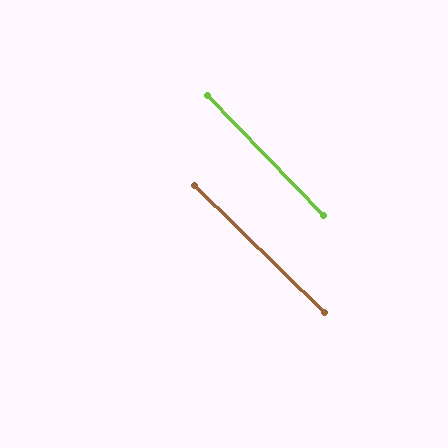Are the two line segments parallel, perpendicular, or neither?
Parallel — their directions differ by only 1.5°.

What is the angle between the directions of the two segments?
Approximately 2 degrees.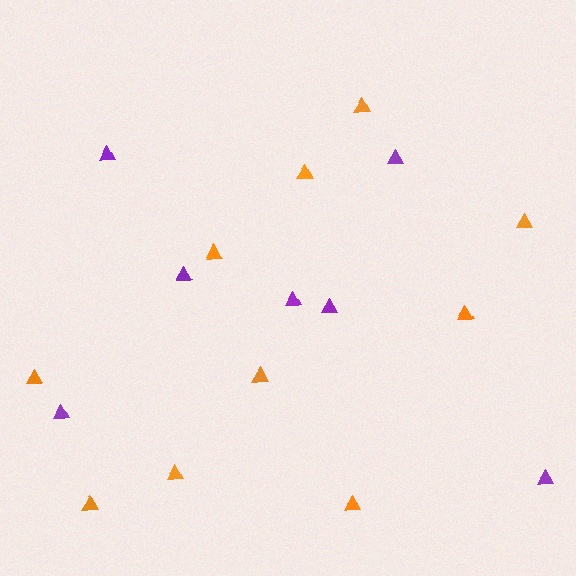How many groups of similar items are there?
There are 2 groups: one group of orange triangles (10) and one group of purple triangles (7).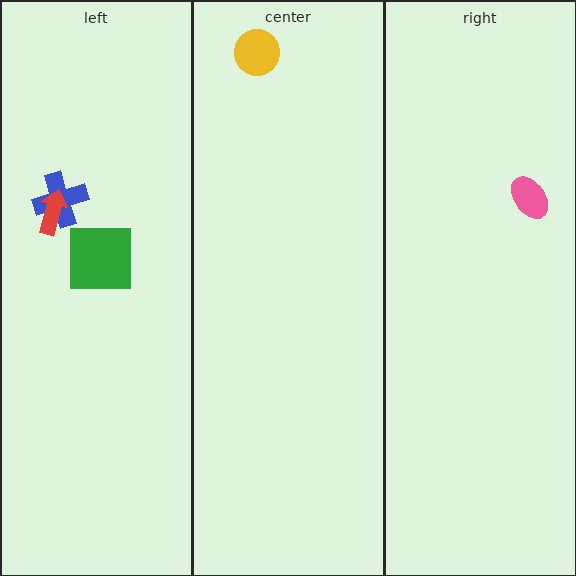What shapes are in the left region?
The blue cross, the green square, the red arrow.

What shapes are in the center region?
The yellow circle.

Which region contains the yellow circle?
The center region.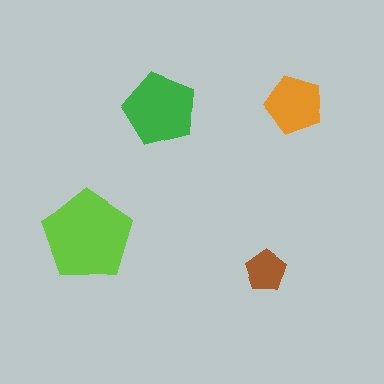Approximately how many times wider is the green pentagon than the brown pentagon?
About 2 times wider.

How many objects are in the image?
There are 4 objects in the image.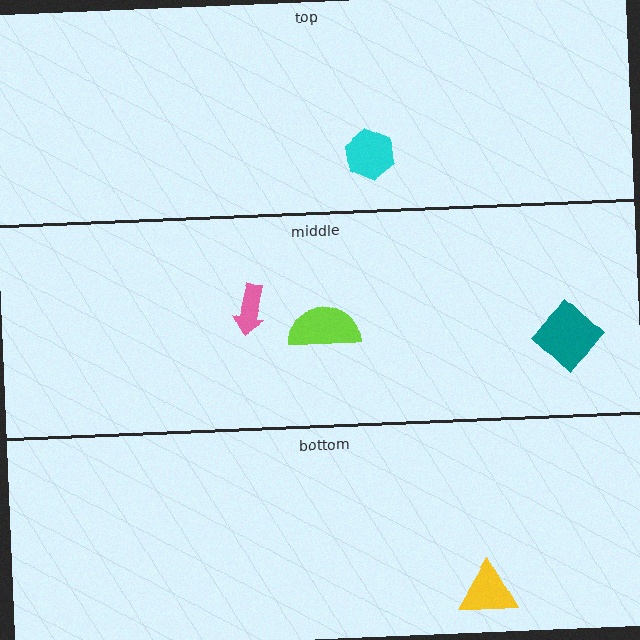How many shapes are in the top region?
1.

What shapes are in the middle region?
The lime semicircle, the teal diamond, the pink arrow.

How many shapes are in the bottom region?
1.